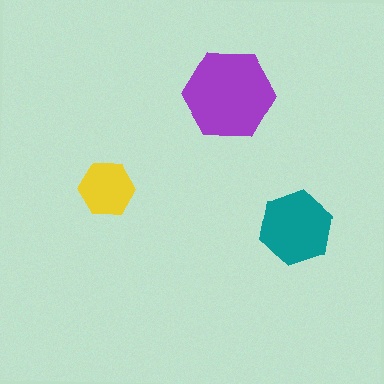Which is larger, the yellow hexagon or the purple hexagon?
The purple one.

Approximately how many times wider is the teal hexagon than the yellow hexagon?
About 1.5 times wider.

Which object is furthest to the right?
The teal hexagon is rightmost.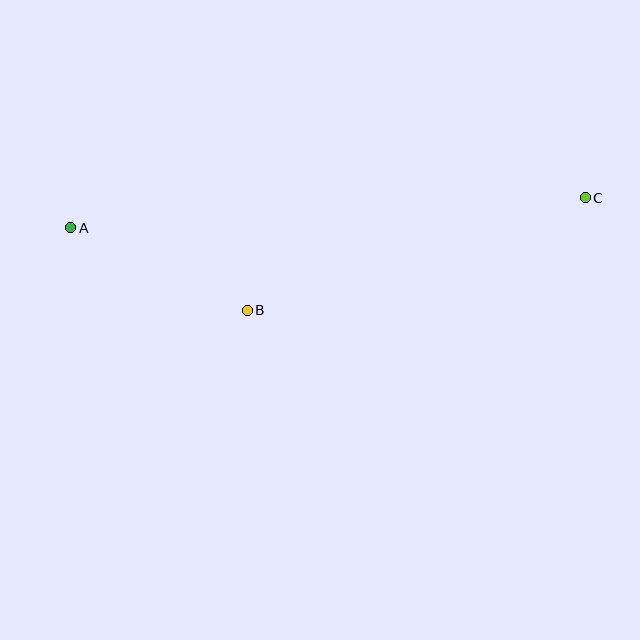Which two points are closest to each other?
Points A and B are closest to each other.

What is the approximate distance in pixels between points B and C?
The distance between B and C is approximately 356 pixels.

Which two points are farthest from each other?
Points A and C are farthest from each other.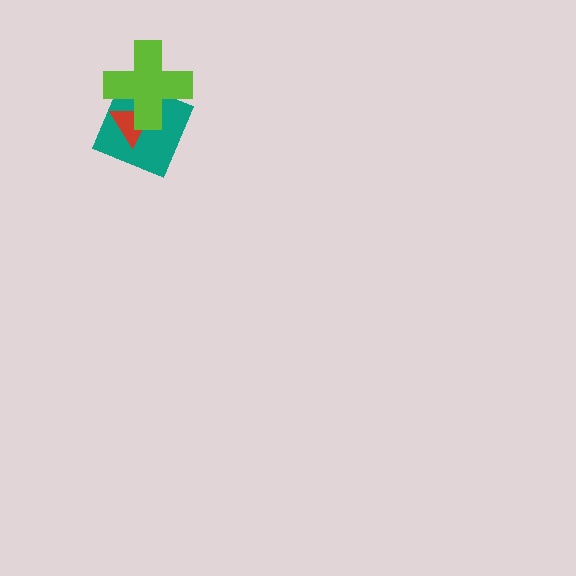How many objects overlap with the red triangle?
2 objects overlap with the red triangle.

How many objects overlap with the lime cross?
2 objects overlap with the lime cross.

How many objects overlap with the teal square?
2 objects overlap with the teal square.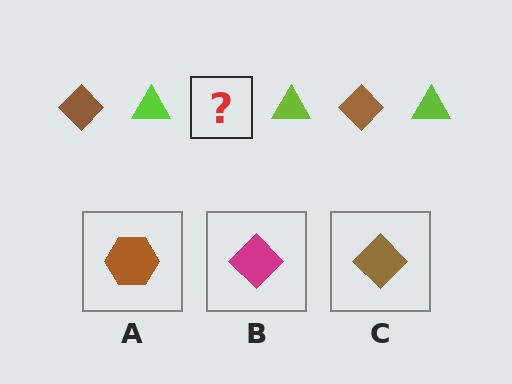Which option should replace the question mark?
Option C.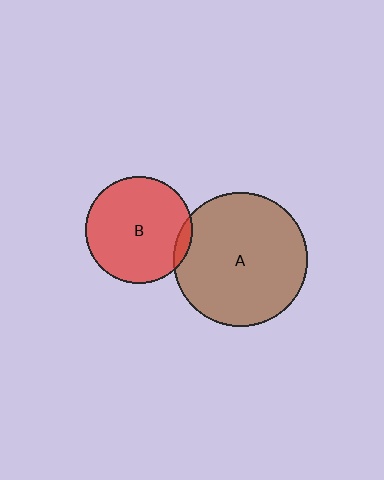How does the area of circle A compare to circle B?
Approximately 1.6 times.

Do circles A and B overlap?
Yes.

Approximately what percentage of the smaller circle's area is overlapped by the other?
Approximately 5%.